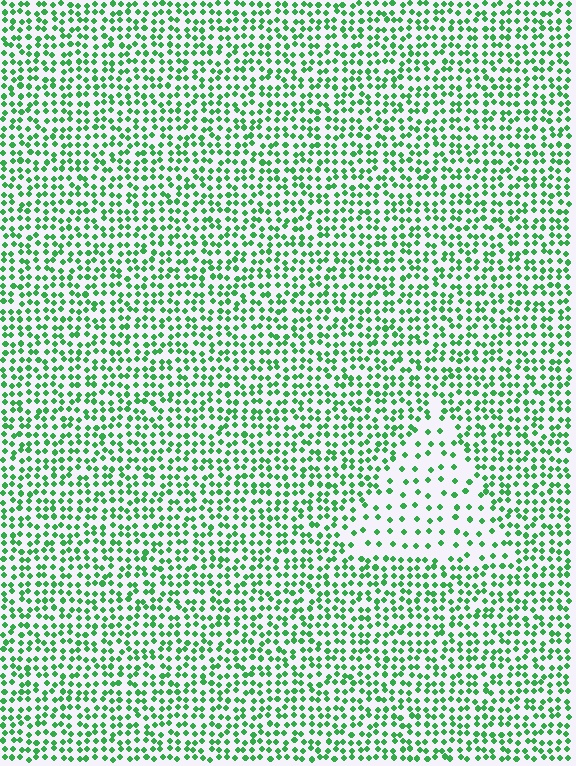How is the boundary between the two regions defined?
The boundary is defined by a change in element density (approximately 2.4x ratio). All elements are the same color, size, and shape.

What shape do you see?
I see a triangle.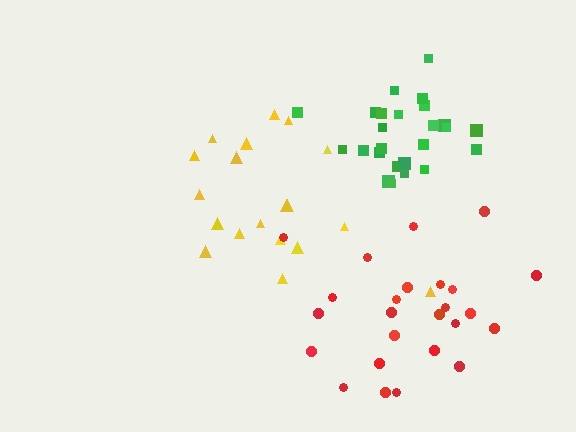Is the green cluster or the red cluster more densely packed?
Green.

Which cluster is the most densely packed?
Green.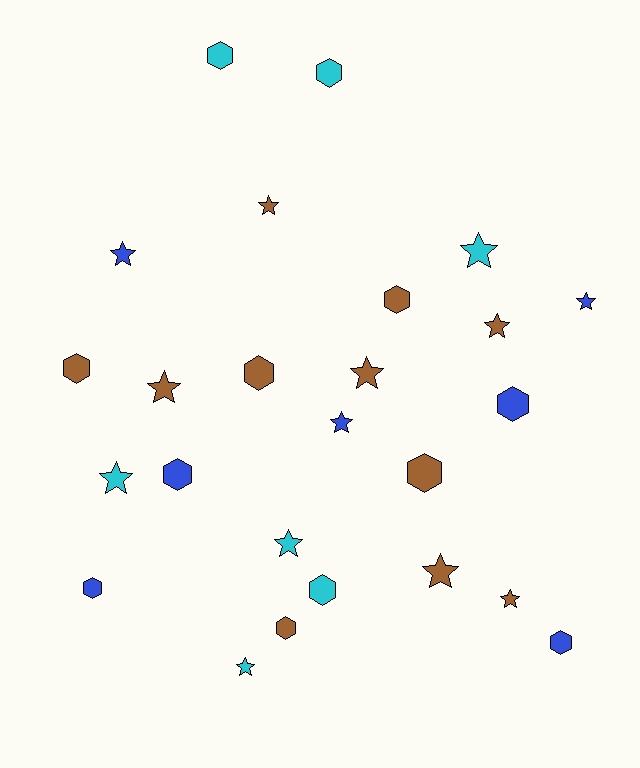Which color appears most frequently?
Brown, with 11 objects.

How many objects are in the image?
There are 25 objects.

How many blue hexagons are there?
There are 4 blue hexagons.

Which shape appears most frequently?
Star, with 13 objects.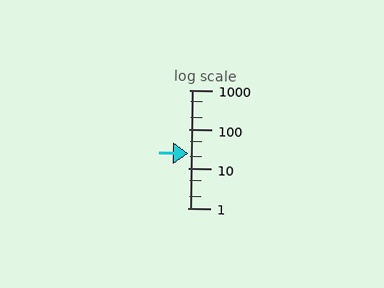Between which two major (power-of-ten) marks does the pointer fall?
The pointer is between 10 and 100.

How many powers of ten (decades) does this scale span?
The scale spans 3 decades, from 1 to 1000.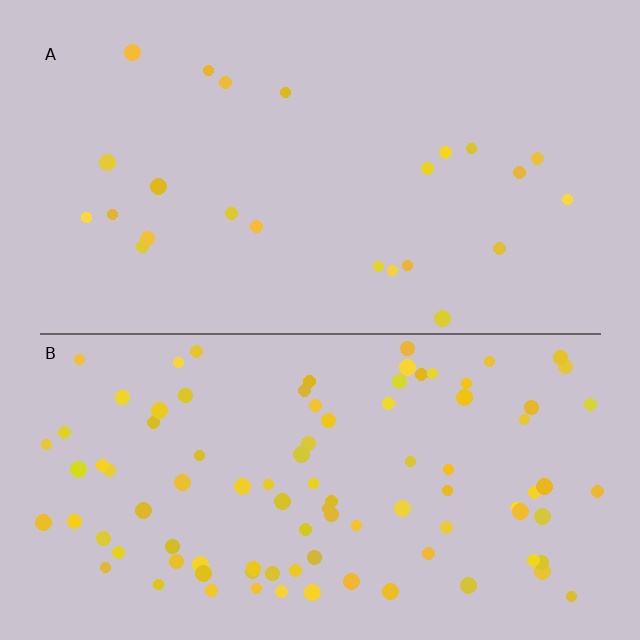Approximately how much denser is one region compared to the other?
Approximately 3.9× — region B over region A.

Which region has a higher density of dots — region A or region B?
B (the bottom).